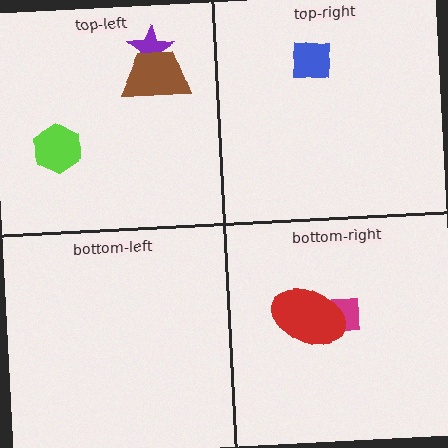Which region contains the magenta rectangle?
The bottom-right region.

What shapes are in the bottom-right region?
The magenta rectangle, the red ellipse.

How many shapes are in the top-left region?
3.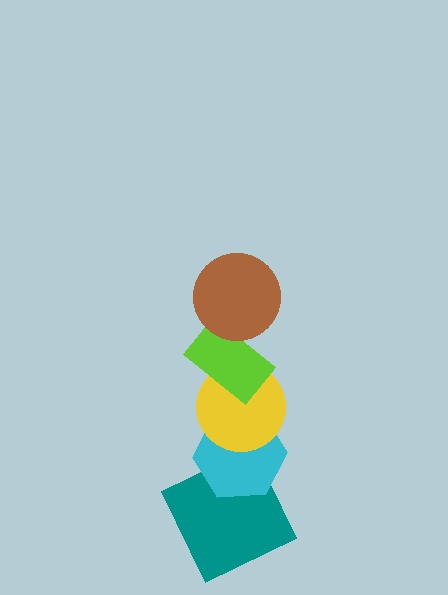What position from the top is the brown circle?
The brown circle is 1st from the top.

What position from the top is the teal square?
The teal square is 5th from the top.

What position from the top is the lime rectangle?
The lime rectangle is 2nd from the top.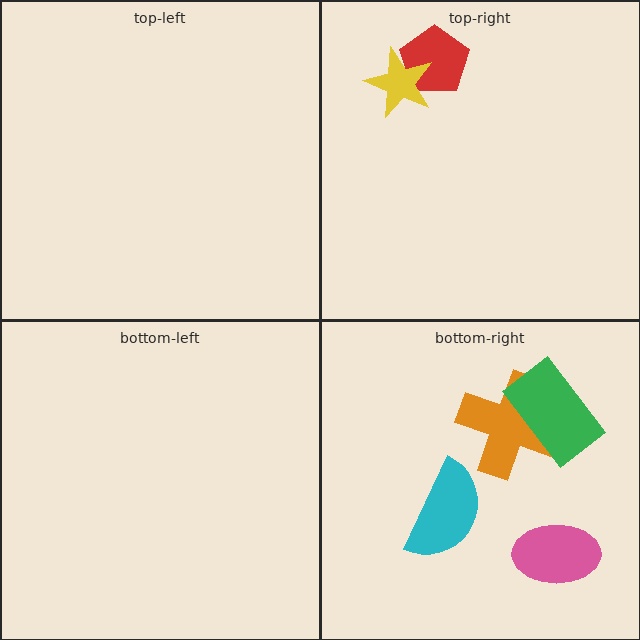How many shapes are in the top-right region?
2.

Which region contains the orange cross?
The bottom-right region.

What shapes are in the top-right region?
The red pentagon, the yellow star.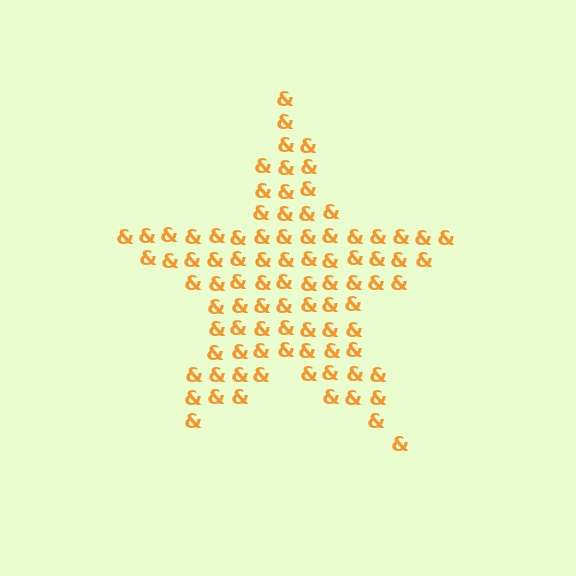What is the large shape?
The large shape is a star.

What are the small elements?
The small elements are ampersands.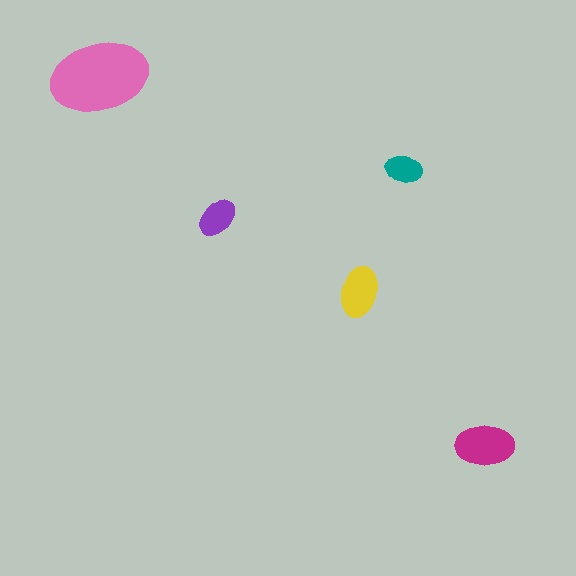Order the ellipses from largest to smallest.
the pink one, the magenta one, the yellow one, the purple one, the teal one.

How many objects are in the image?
There are 5 objects in the image.